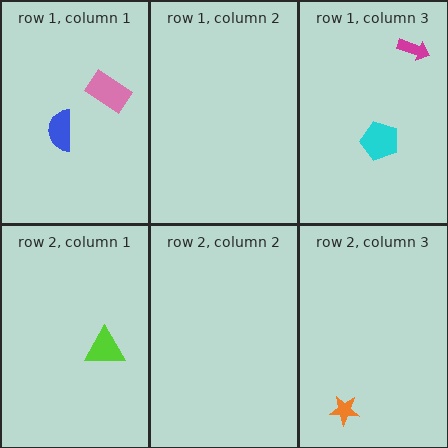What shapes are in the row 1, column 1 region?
The pink rectangle, the blue semicircle.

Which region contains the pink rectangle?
The row 1, column 1 region.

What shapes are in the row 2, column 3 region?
The orange star.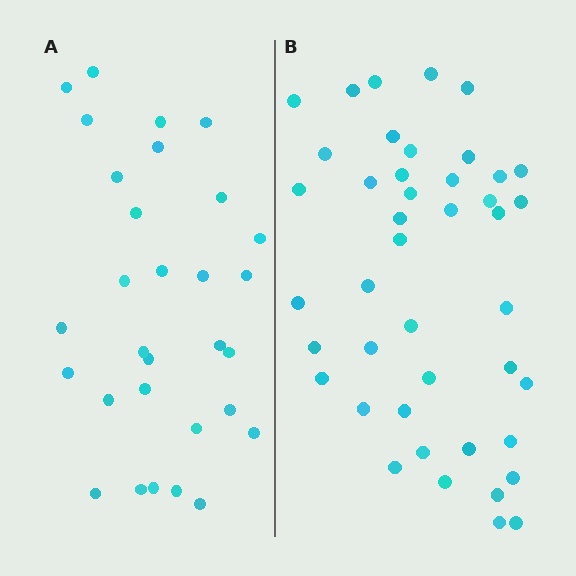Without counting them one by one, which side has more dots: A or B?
Region B (the right region) has more dots.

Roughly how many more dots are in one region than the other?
Region B has approximately 15 more dots than region A.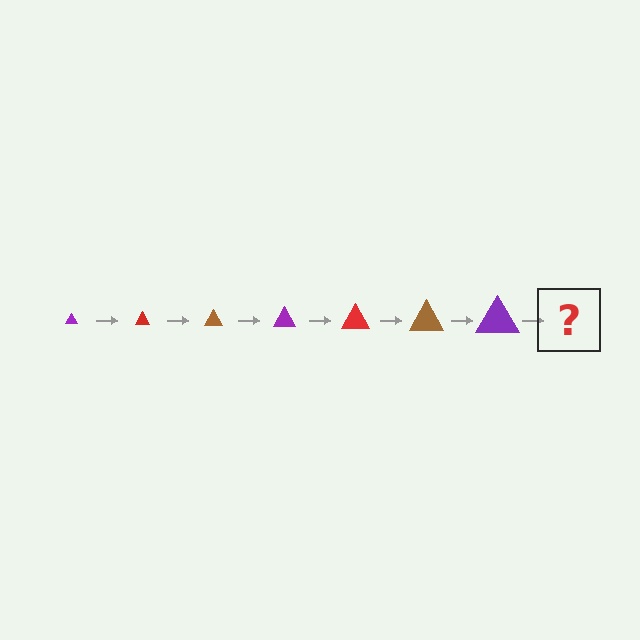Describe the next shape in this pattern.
It should be a red triangle, larger than the previous one.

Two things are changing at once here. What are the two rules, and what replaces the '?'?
The two rules are that the triangle grows larger each step and the color cycles through purple, red, and brown. The '?' should be a red triangle, larger than the previous one.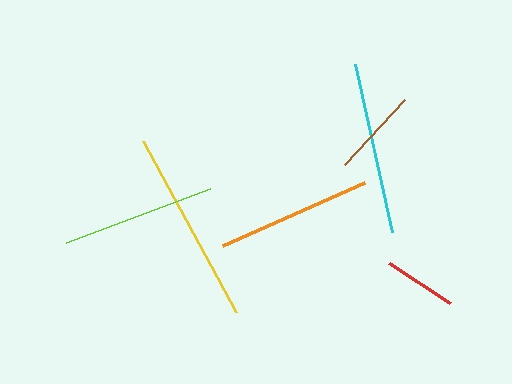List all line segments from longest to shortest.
From longest to shortest: yellow, cyan, orange, lime, brown, red.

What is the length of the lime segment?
The lime segment is approximately 154 pixels long.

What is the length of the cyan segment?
The cyan segment is approximately 172 pixels long.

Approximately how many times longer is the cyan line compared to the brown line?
The cyan line is approximately 2.0 times the length of the brown line.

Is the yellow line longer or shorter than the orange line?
The yellow line is longer than the orange line.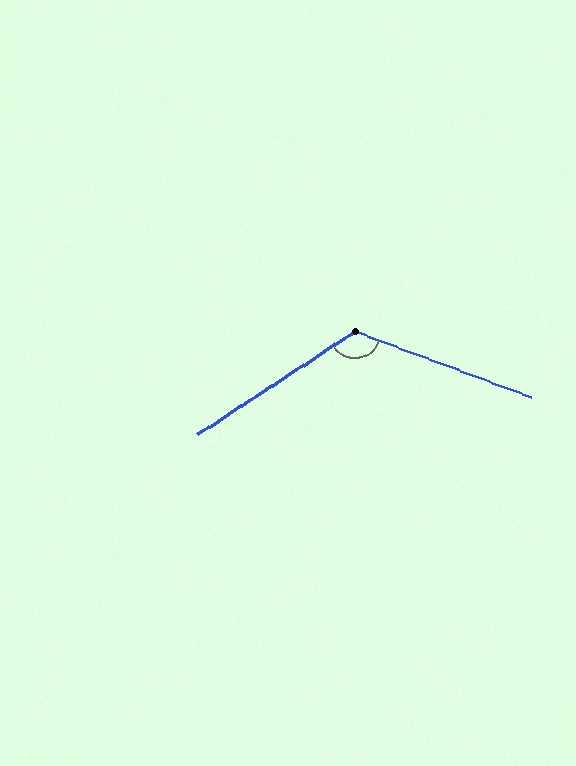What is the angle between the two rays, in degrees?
Approximately 127 degrees.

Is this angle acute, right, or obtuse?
It is obtuse.